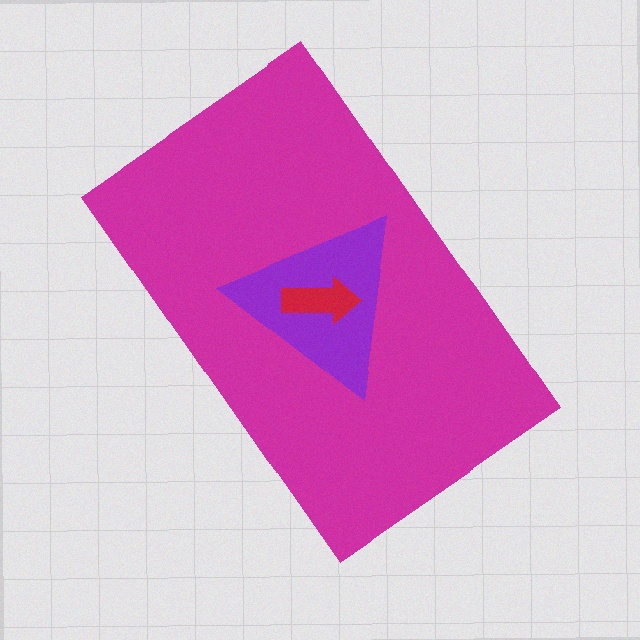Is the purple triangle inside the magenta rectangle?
Yes.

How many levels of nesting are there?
3.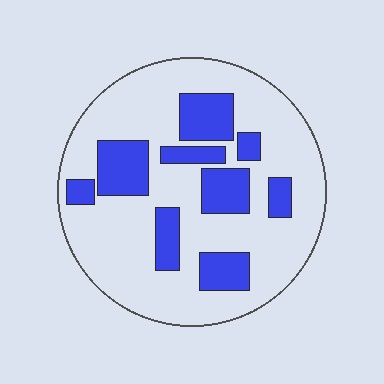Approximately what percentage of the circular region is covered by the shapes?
Approximately 25%.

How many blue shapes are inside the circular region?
9.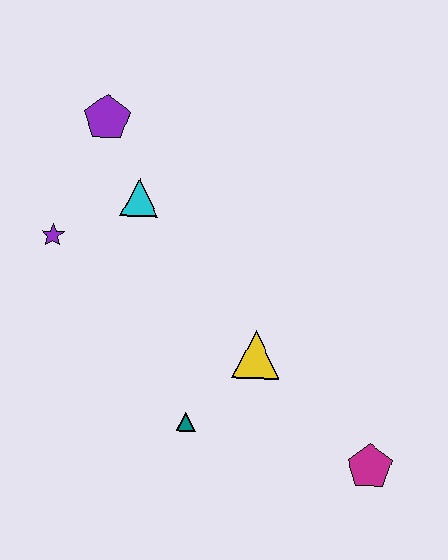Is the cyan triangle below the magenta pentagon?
No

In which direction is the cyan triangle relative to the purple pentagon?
The cyan triangle is below the purple pentagon.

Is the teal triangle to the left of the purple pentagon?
No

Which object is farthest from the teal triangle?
The purple pentagon is farthest from the teal triangle.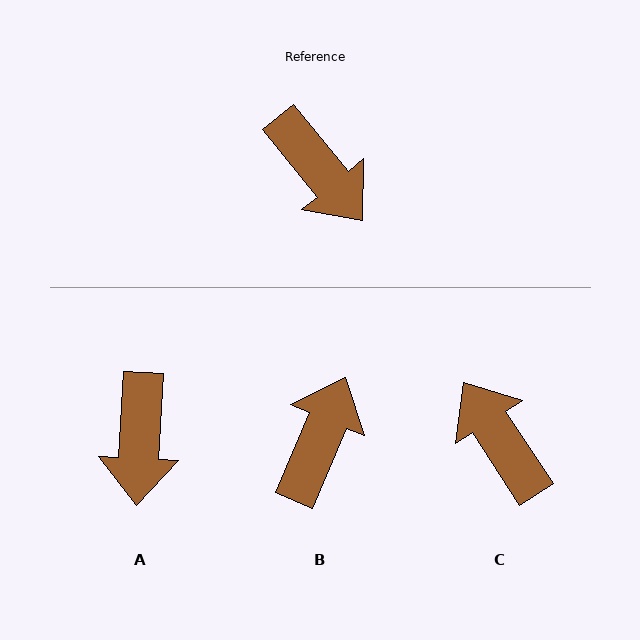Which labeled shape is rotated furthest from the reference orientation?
C, about 174 degrees away.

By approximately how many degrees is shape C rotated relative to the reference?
Approximately 174 degrees counter-clockwise.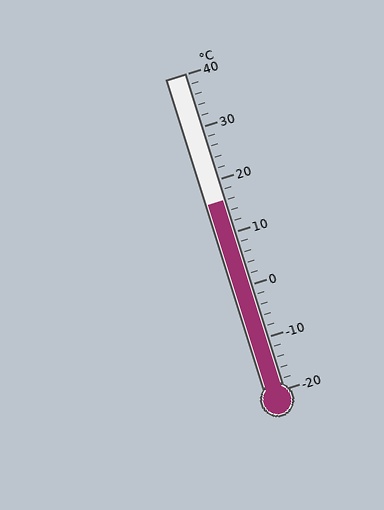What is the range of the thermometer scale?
The thermometer scale ranges from -20°C to 40°C.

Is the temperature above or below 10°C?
The temperature is above 10°C.